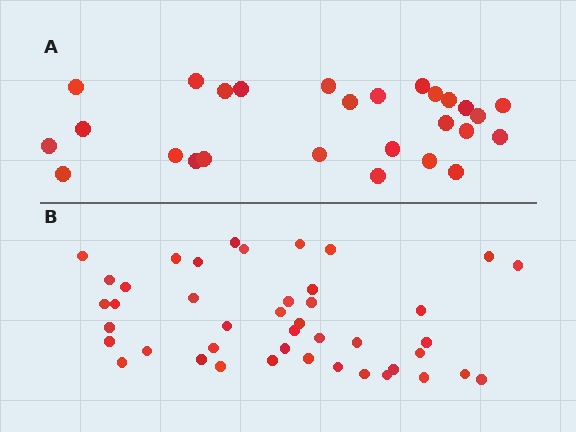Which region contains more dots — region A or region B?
Region B (the bottom region) has more dots.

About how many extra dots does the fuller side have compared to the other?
Region B has approximately 15 more dots than region A.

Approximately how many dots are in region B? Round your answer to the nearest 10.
About 40 dots. (The exact count is 43, which rounds to 40.)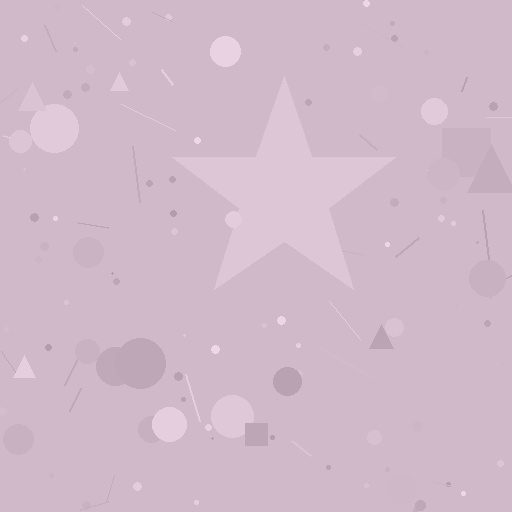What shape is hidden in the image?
A star is hidden in the image.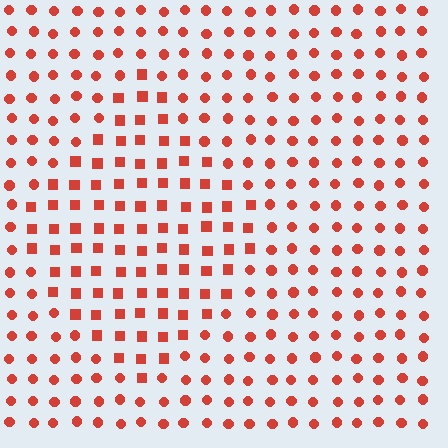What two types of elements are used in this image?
The image uses squares inside the diamond region and circles outside it.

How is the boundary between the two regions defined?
The boundary is defined by a change in element shape: squares inside vs. circles outside. All elements share the same color and spacing.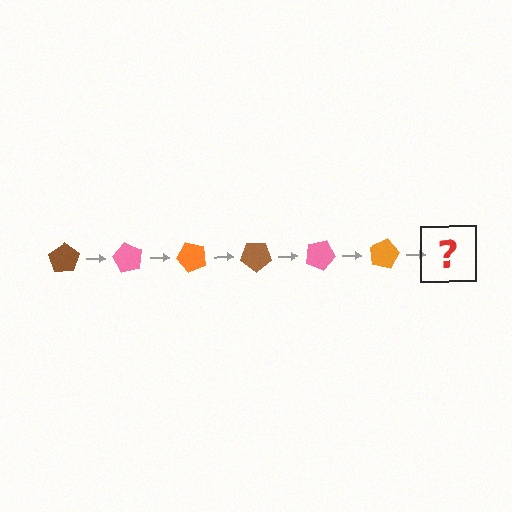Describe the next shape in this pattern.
It should be a brown pentagon, rotated 360 degrees from the start.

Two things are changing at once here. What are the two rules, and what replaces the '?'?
The two rules are that it rotates 60 degrees each step and the color cycles through brown, pink, and orange. The '?' should be a brown pentagon, rotated 360 degrees from the start.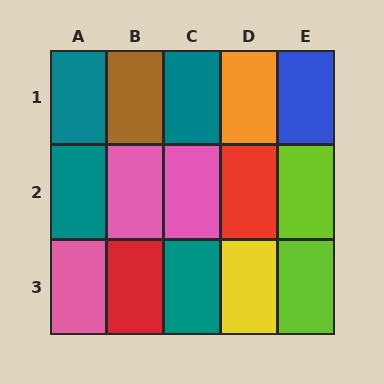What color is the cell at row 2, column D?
Red.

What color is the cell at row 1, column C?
Teal.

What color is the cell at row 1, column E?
Blue.